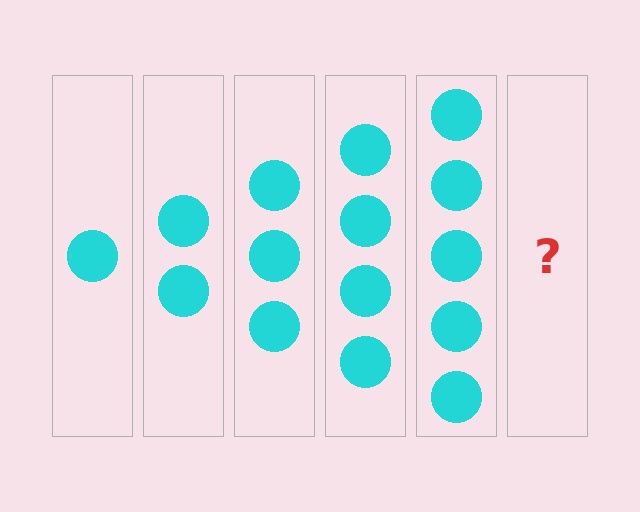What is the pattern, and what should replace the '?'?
The pattern is that each step adds one more circle. The '?' should be 6 circles.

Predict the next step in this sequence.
The next step is 6 circles.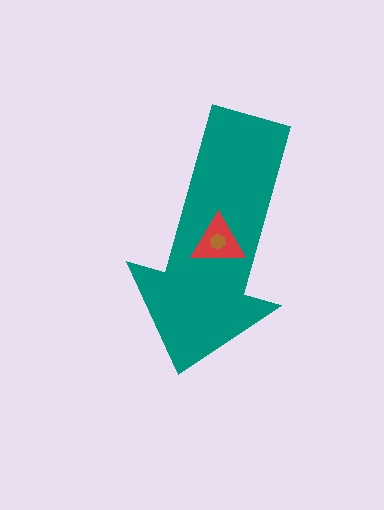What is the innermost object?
The brown hexagon.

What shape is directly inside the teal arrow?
The red triangle.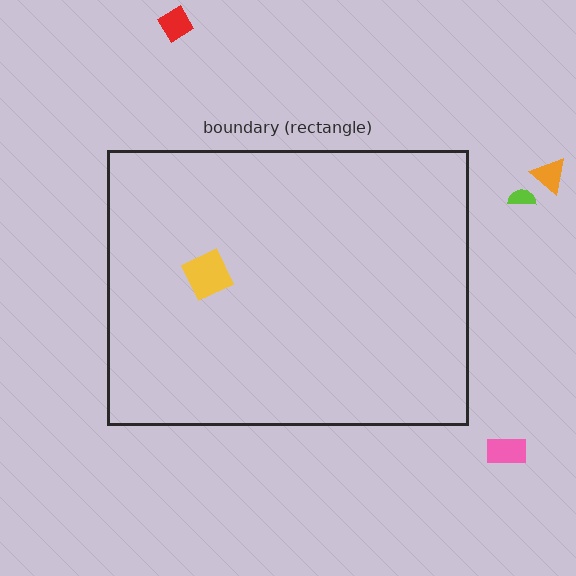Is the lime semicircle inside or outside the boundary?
Outside.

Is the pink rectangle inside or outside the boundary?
Outside.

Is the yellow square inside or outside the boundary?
Inside.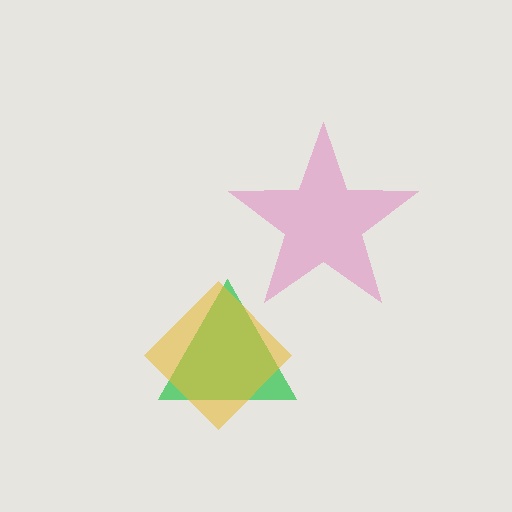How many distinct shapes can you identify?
There are 3 distinct shapes: a green triangle, a yellow diamond, a pink star.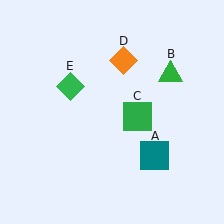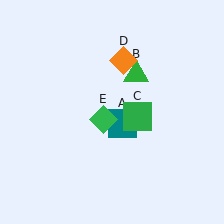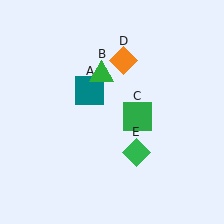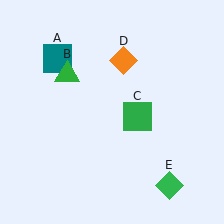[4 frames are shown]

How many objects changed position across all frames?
3 objects changed position: teal square (object A), green triangle (object B), green diamond (object E).